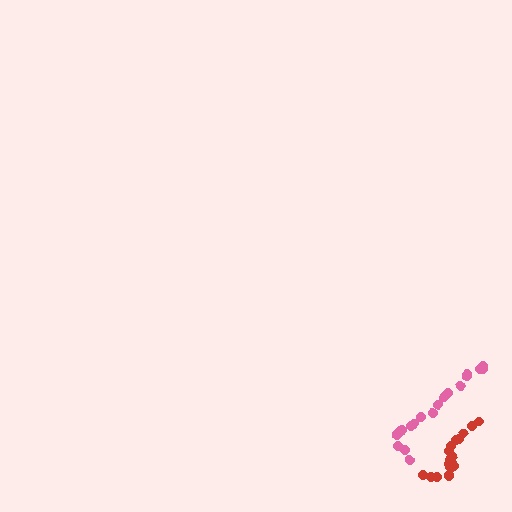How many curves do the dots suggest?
There are 2 distinct paths.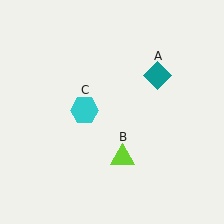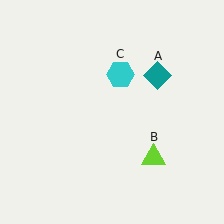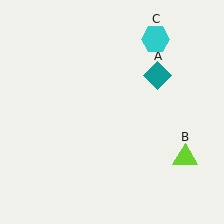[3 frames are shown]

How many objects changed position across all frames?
2 objects changed position: lime triangle (object B), cyan hexagon (object C).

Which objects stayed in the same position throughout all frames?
Teal diamond (object A) remained stationary.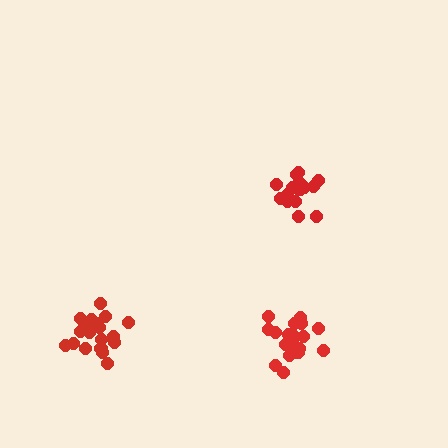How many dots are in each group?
Group 1: 20 dots, Group 2: 17 dots, Group 3: 20 dots (57 total).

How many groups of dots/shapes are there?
There are 3 groups.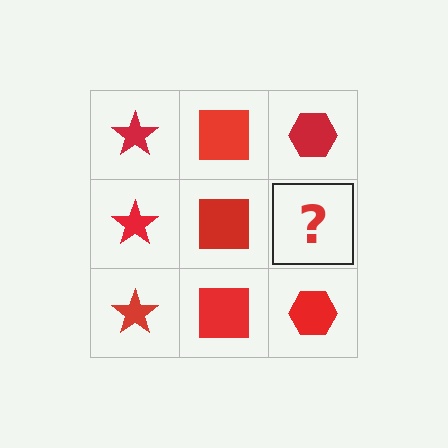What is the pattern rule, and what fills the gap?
The rule is that each column has a consistent shape. The gap should be filled with a red hexagon.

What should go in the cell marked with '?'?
The missing cell should contain a red hexagon.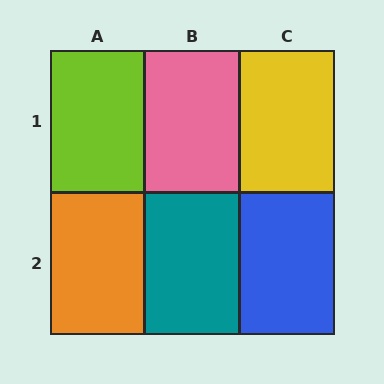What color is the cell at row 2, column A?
Orange.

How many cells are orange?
1 cell is orange.